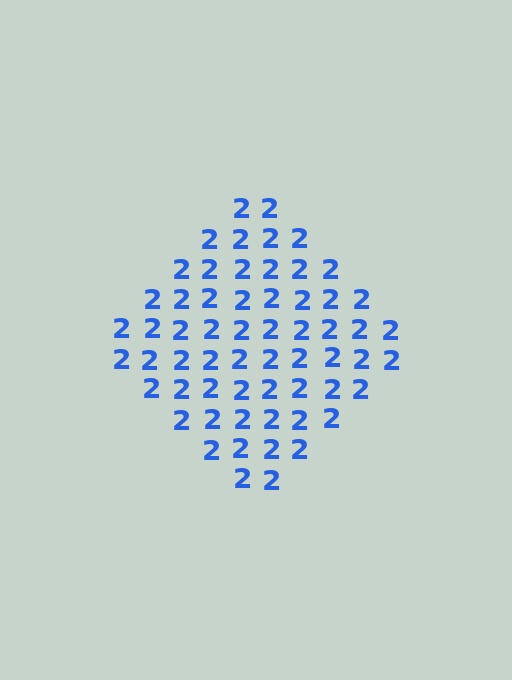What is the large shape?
The large shape is a diamond.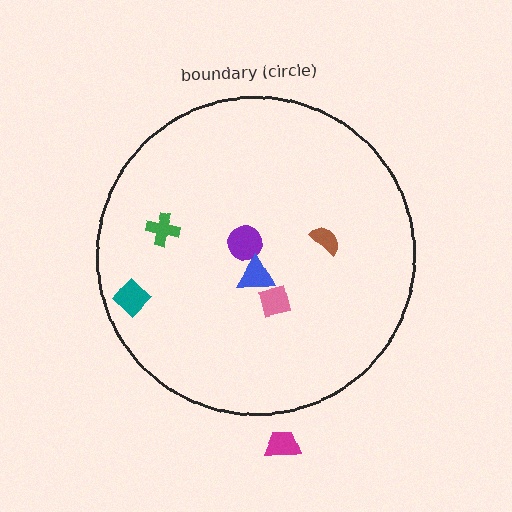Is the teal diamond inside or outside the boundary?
Inside.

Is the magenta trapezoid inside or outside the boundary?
Outside.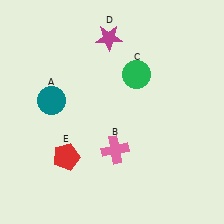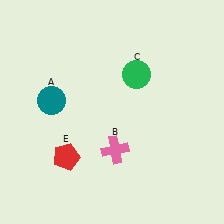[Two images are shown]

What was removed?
The magenta star (D) was removed in Image 2.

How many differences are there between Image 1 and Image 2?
There is 1 difference between the two images.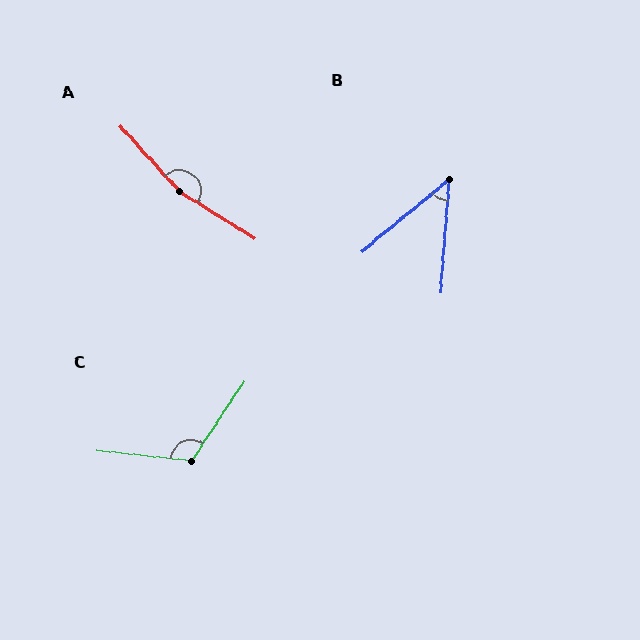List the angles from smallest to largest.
B (46°), C (118°), A (164°).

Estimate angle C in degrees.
Approximately 118 degrees.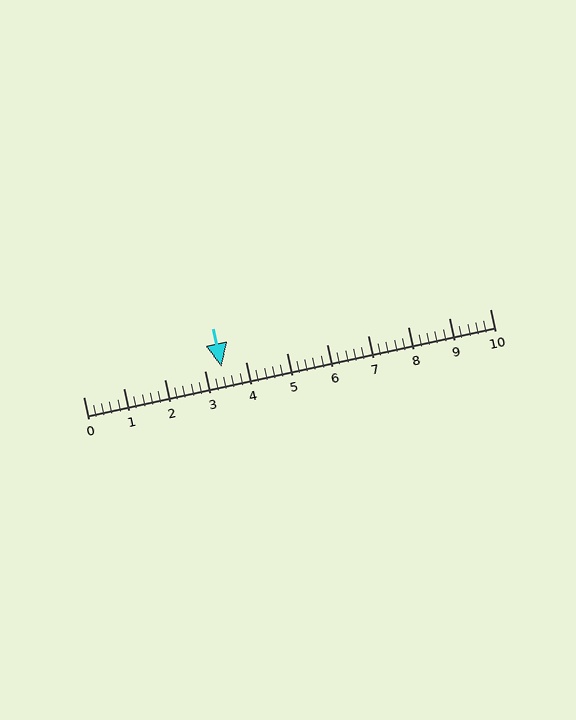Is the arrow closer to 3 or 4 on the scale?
The arrow is closer to 3.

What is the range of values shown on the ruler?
The ruler shows values from 0 to 10.